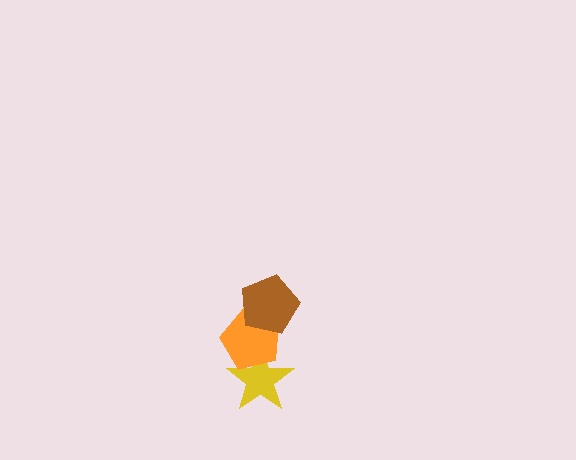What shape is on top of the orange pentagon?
The brown pentagon is on top of the orange pentagon.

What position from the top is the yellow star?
The yellow star is 3rd from the top.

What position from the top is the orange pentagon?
The orange pentagon is 2nd from the top.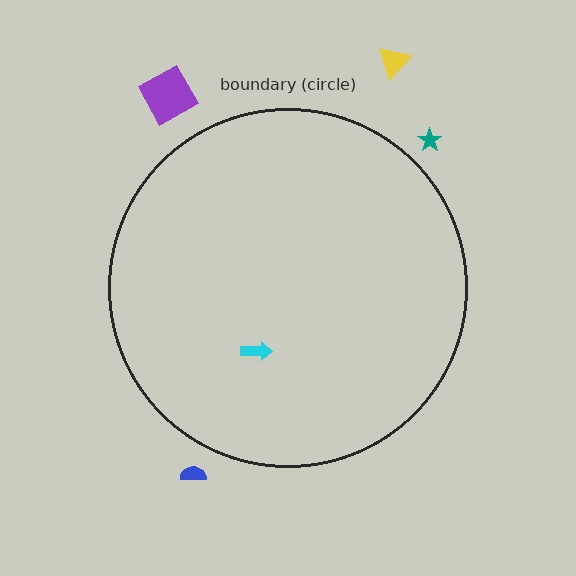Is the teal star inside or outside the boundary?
Outside.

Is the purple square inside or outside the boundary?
Outside.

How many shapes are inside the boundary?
1 inside, 4 outside.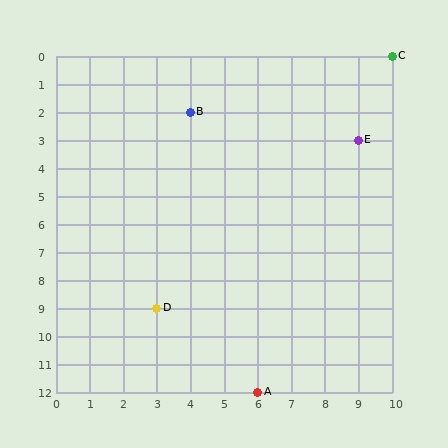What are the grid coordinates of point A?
Point A is at grid coordinates (6, 12).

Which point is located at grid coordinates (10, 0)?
Point C is at (10, 0).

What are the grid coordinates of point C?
Point C is at grid coordinates (10, 0).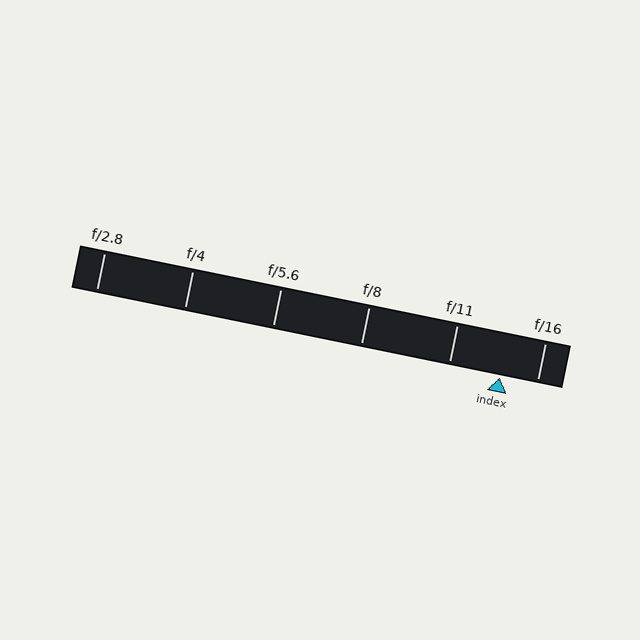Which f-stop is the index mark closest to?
The index mark is closest to f/16.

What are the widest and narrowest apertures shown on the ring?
The widest aperture shown is f/2.8 and the narrowest is f/16.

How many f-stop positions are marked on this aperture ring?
There are 6 f-stop positions marked.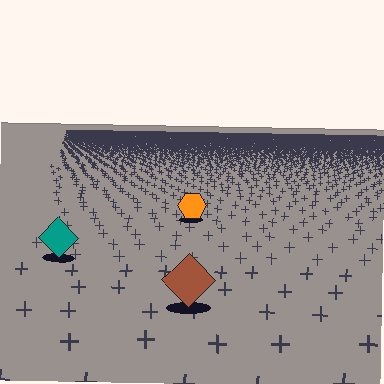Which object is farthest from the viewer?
The orange hexagon is farthest from the viewer. It appears smaller and the ground texture around it is denser.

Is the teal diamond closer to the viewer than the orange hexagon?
Yes. The teal diamond is closer — you can tell from the texture gradient: the ground texture is coarser near it.